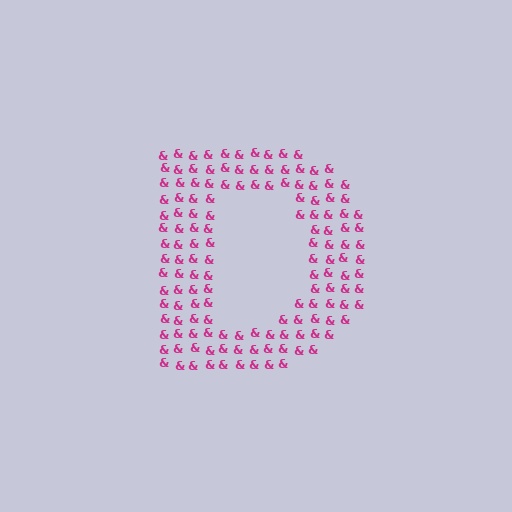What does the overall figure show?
The overall figure shows the letter D.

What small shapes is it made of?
It is made of small ampersands.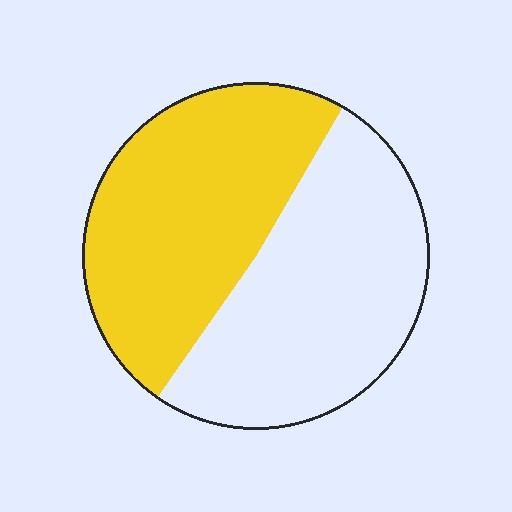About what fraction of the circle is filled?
About one half (1/2).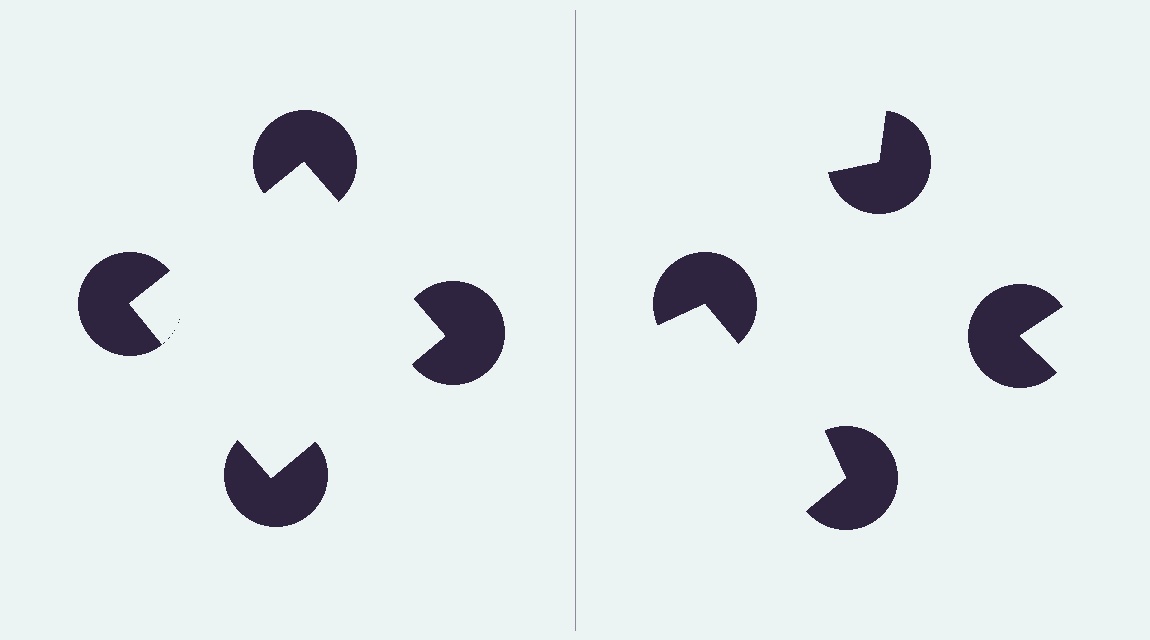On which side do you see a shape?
An illusory square appears on the left side. On the right side the wedge cuts are rotated, so no coherent shape forms.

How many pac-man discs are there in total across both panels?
8 — 4 on each side.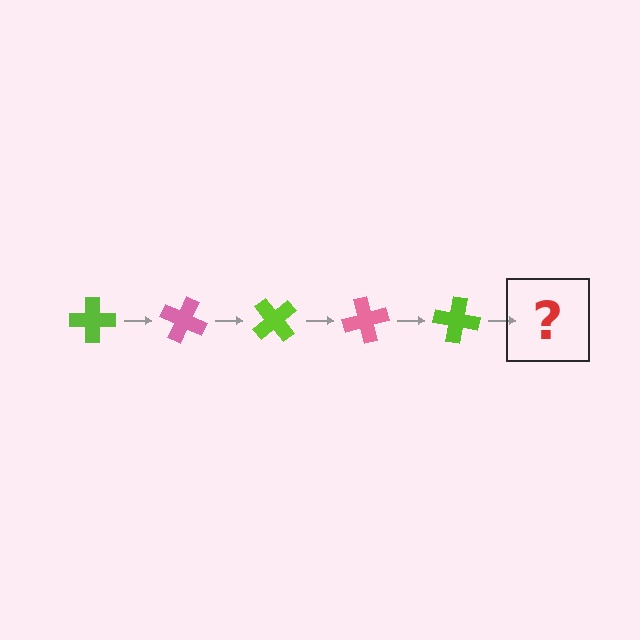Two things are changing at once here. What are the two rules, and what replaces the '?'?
The two rules are that it rotates 25 degrees each step and the color cycles through lime and pink. The '?' should be a pink cross, rotated 125 degrees from the start.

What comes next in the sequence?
The next element should be a pink cross, rotated 125 degrees from the start.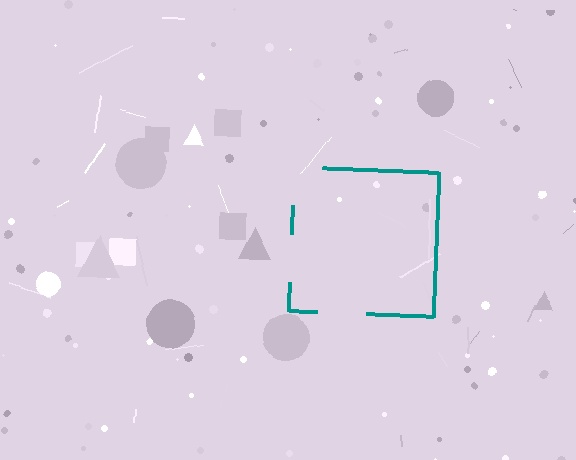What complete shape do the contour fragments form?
The contour fragments form a square.